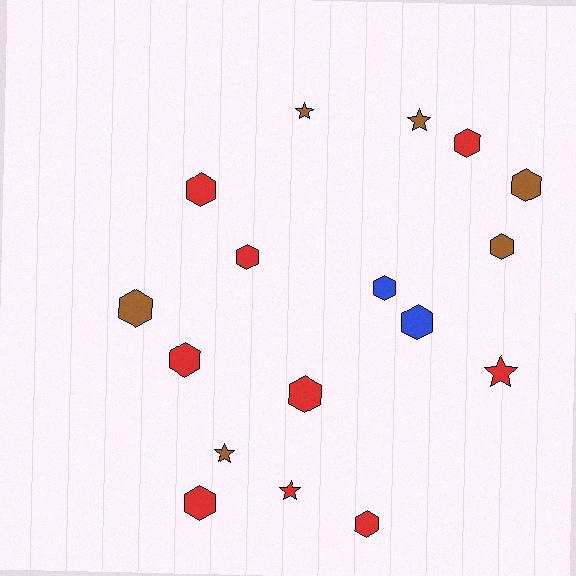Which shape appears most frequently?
Hexagon, with 12 objects.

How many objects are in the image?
There are 17 objects.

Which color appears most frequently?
Red, with 9 objects.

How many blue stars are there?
There are no blue stars.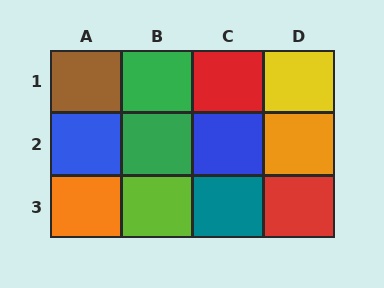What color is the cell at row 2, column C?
Blue.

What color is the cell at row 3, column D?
Red.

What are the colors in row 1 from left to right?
Brown, green, red, yellow.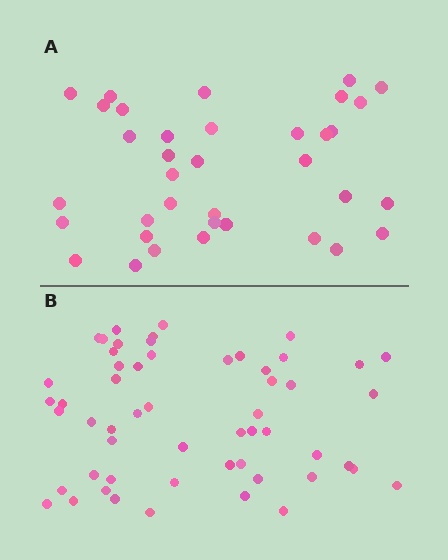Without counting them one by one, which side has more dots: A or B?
Region B (the bottom region) has more dots.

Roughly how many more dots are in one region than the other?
Region B has approximately 20 more dots than region A.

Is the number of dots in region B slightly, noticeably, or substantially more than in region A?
Region B has substantially more. The ratio is roughly 1.5 to 1.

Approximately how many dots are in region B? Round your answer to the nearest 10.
About 60 dots. (The exact count is 55, which rounds to 60.)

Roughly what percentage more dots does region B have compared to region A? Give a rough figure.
About 55% more.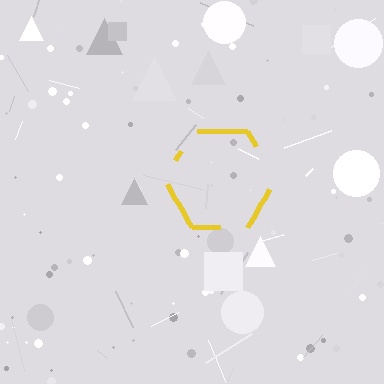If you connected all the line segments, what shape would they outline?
They would outline a hexagon.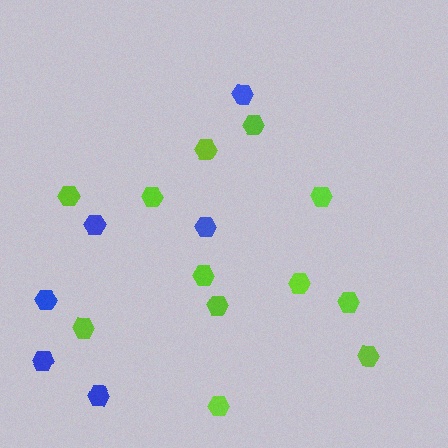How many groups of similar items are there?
There are 2 groups: one group of lime hexagons (12) and one group of blue hexagons (6).